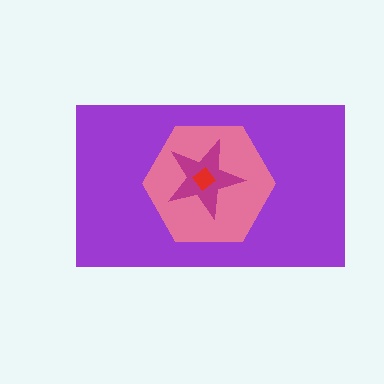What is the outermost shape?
The purple rectangle.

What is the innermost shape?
The red diamond.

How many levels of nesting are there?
4.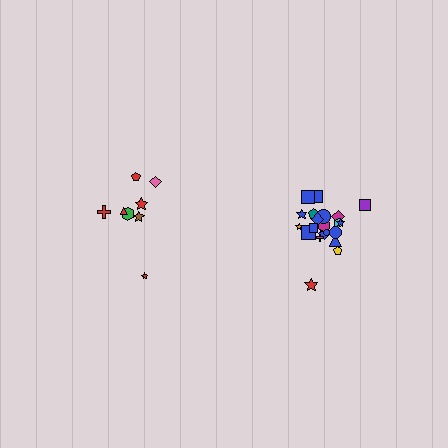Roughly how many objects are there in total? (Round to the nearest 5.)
Roughly 30 objects in total.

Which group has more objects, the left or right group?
The right group.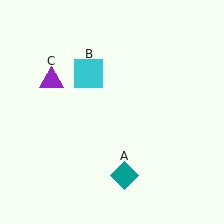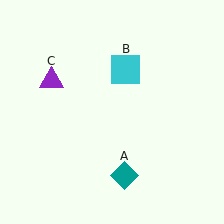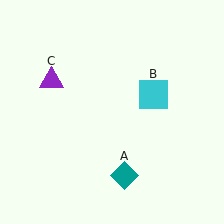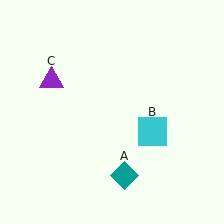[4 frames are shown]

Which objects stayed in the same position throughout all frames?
Teal diamond (object A) and purple triangle (object C) remained stationary.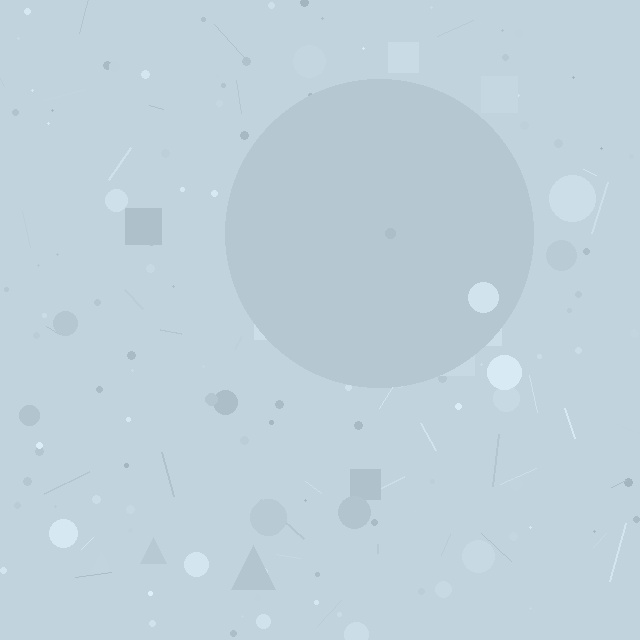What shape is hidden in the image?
A circle is hidden in the image.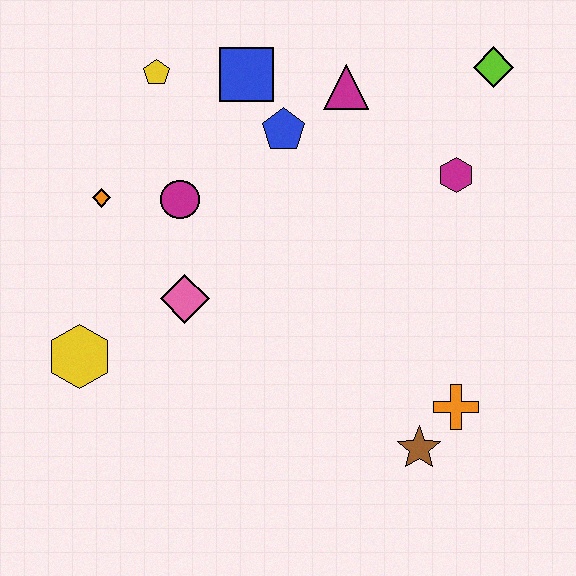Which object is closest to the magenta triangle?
The blue pentagon is closest to the magenta triangle.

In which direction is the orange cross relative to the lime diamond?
The orange cross is below the lime diamond.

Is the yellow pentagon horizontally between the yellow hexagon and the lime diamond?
Yes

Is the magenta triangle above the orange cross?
Yes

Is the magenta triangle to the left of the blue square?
No